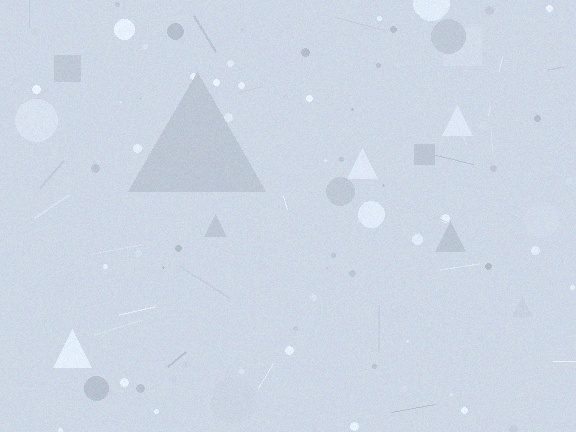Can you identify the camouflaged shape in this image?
The camouflaged shape is a triangle.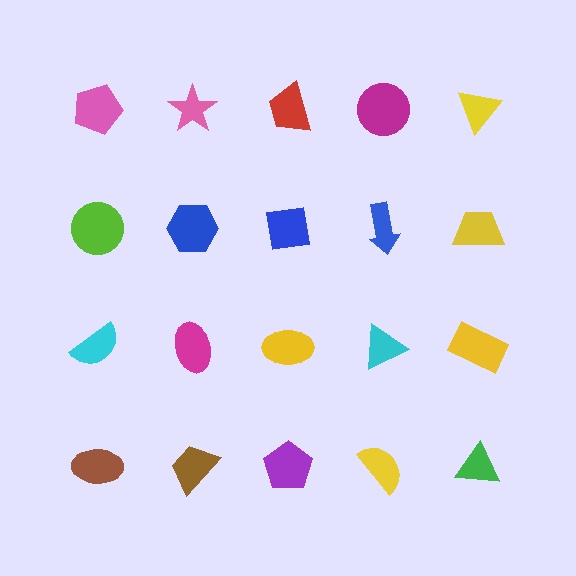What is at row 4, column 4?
A yellow semicircle.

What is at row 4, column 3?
A purple pentagon.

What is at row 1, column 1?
A pink pentagon.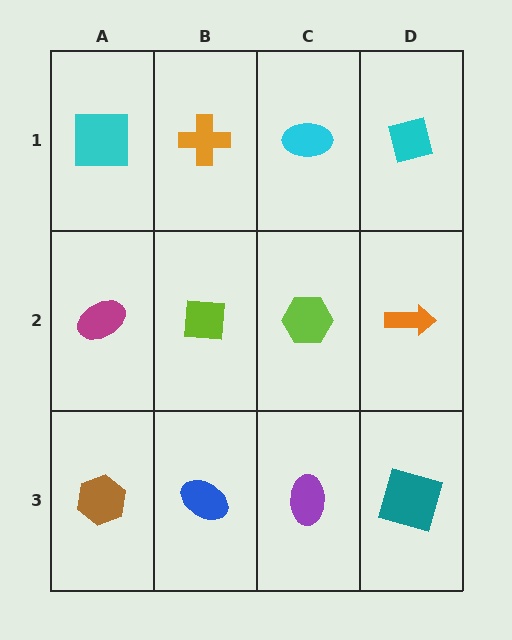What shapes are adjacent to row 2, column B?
An orange cross (row 1, column B), a blue ellipse (row 3, column B), a magenta ellipse (row 2, column A), a lime hexagon (row 2, column C).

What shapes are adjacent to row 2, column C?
A cyan ellipse (row 1, column C), a purple ellipse (row 3, column C), a lime square (row 2, column B), an orange arrow (row 2, column D).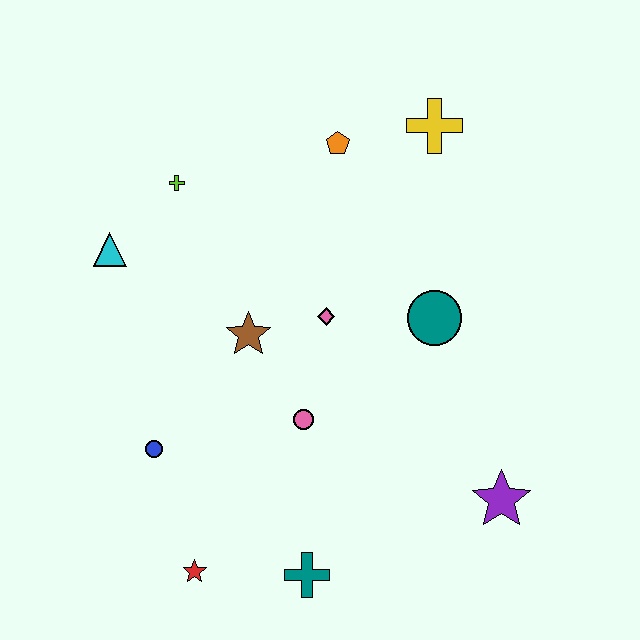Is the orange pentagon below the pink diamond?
No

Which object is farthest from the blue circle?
The yellow cross is farthest from the blue circle.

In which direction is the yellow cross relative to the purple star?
The yellow cross is above the purple star.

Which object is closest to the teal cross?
The red star is closest to the teal cross.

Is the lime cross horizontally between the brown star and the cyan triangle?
Yes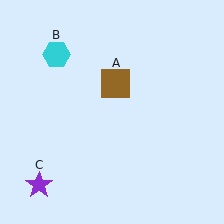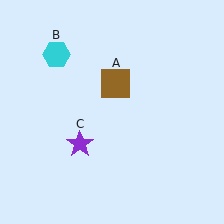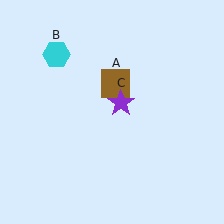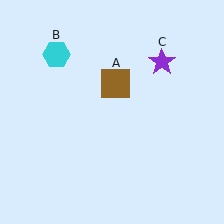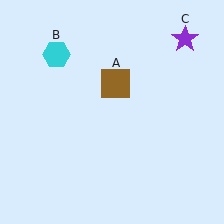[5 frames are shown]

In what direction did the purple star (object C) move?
The purple star (object C) moved up and to the right.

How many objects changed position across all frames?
1 object changed position: purple star (object C).